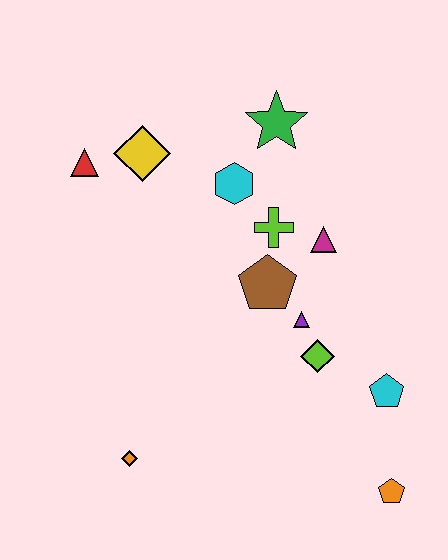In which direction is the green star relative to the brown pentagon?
The green star is above the brown pentagon.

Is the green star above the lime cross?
Yes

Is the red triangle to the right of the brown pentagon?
No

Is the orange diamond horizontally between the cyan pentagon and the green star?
No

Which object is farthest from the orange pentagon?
The red triangle is farthest from the orange pentagon.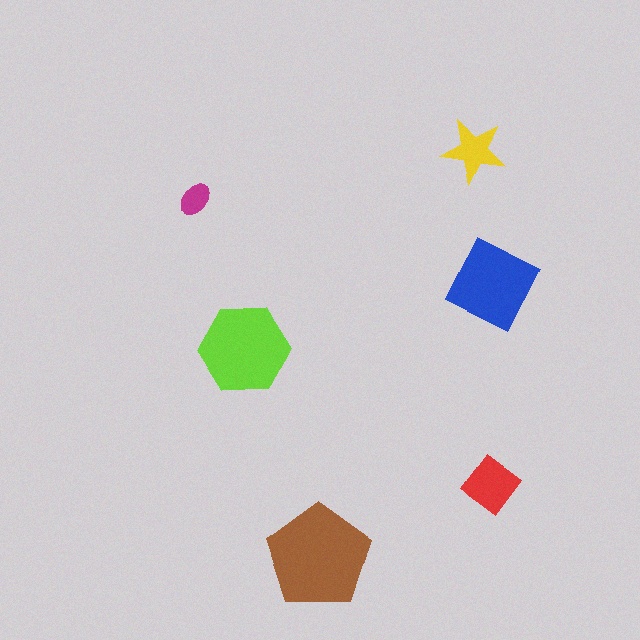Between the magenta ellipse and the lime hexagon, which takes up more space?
The lime hexagon.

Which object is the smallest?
The magenta ellipse.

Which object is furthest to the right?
The red diamond is rightmost.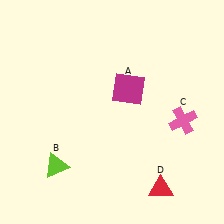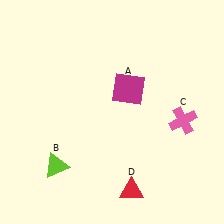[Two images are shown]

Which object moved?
The red triangle (D) moved left.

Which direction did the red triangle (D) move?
The red triangle (D) moved left.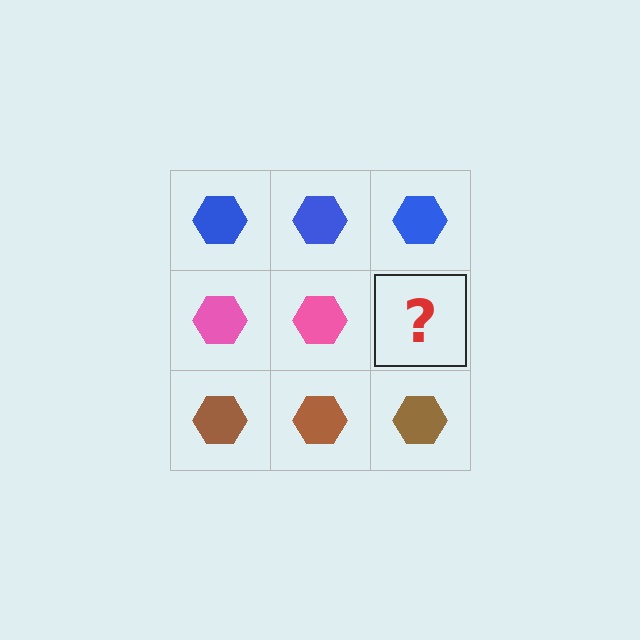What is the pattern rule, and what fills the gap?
The rule is that each row has a consistent color. The gap should be filled with a pink hexagon.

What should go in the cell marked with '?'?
The missing cell should contain a pink hexagon.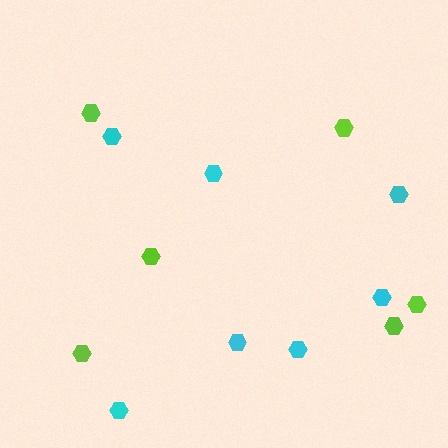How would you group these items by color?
There are 2 groups: one group of cyan hexagons (7) and one group of lime hexagons (6).